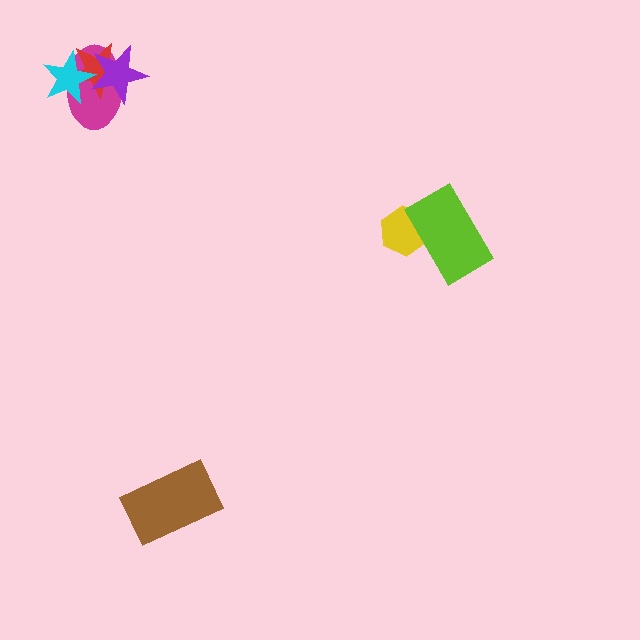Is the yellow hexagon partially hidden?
Yes, it is partially covered by another shape.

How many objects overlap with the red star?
3 objects overlap with the red star.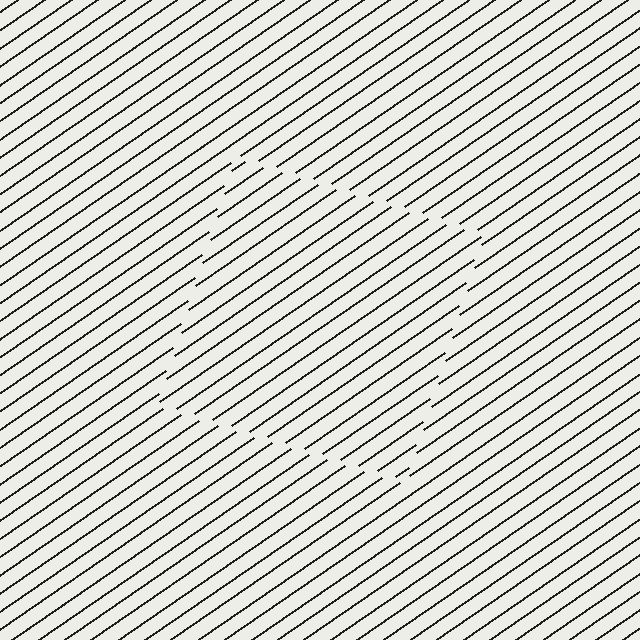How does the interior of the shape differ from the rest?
The interior of the shape contains the same grating, shifted by half a period — the contour is defined by the phase discontinuity where line-ends from the inner and outer gratings abut.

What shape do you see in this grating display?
An illusory square. The interior of the shape contains the same grating, shifted by half a period — the contour is defined by the phase discontinuity where line-ends from the inner and outer gratings abut.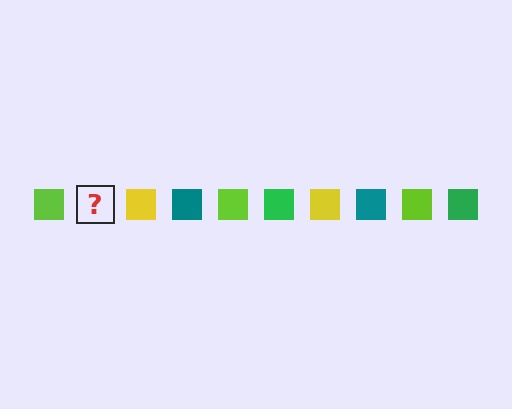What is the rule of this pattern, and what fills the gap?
The rule is that the pattern cycles through lime, green, yellow, teal squares. The gap should be filled with a green square.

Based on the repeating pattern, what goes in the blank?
The blank should be a green square.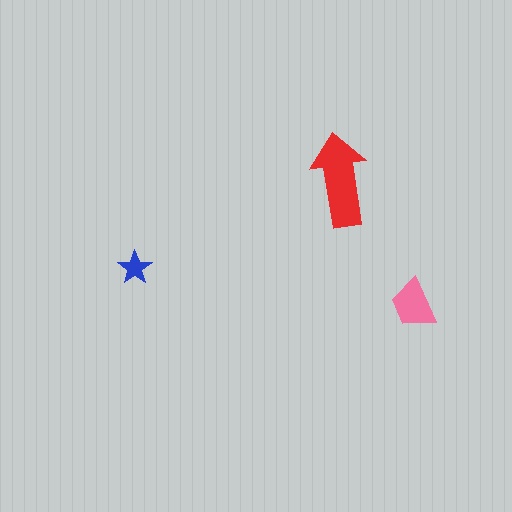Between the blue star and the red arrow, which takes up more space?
The red arrow.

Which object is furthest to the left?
The blue star is leftmost.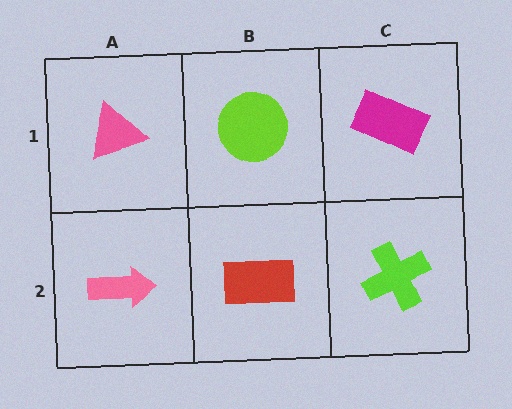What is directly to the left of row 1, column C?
A lime circle.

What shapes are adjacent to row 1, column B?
A red rectangle (row 2, column B), a pink triangle (row 1, column A), a magenta rectangle (row 1, column C).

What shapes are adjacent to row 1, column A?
A pink arrow (row 2, column A), a lime circle (row 1, column B).